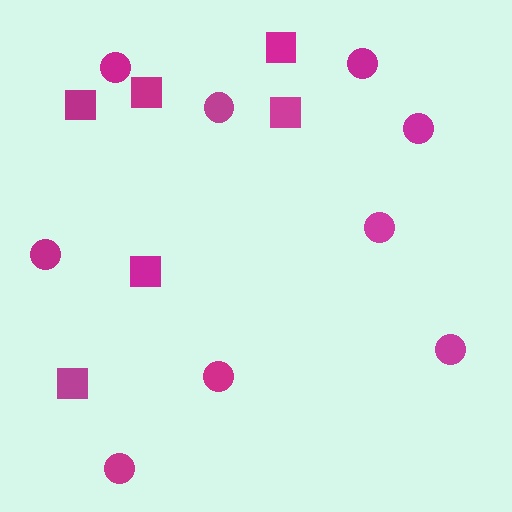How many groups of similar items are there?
There are 2 groups: one group of squares (6) and one group of circles (9).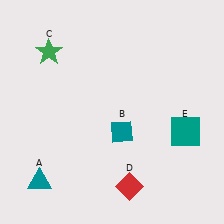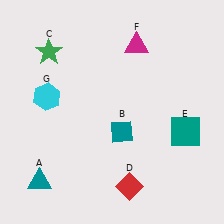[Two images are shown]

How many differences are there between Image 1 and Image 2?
There are 2 differences between the two images.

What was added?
A magenta triangle (F), a cyan hexagon (G) were added in Image 2.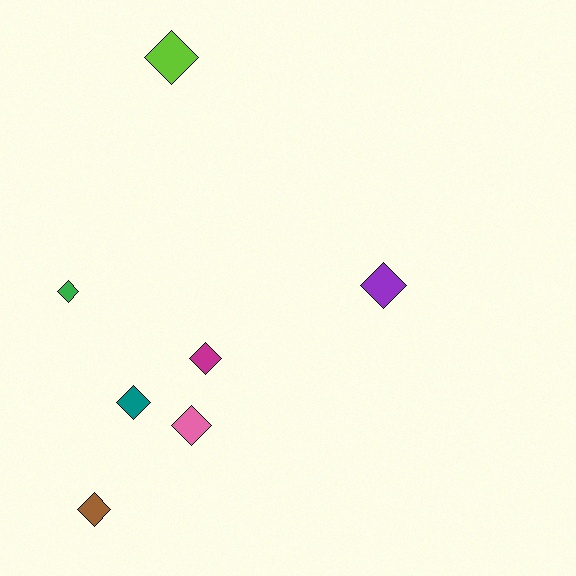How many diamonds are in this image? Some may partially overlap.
There are 7 diamonds.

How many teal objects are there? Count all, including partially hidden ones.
There is 1 teal object.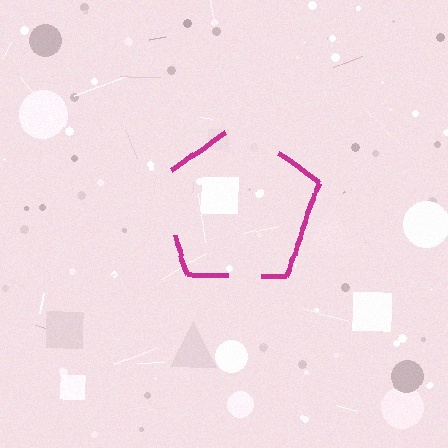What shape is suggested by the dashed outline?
The dashed outline suggests a pentagon.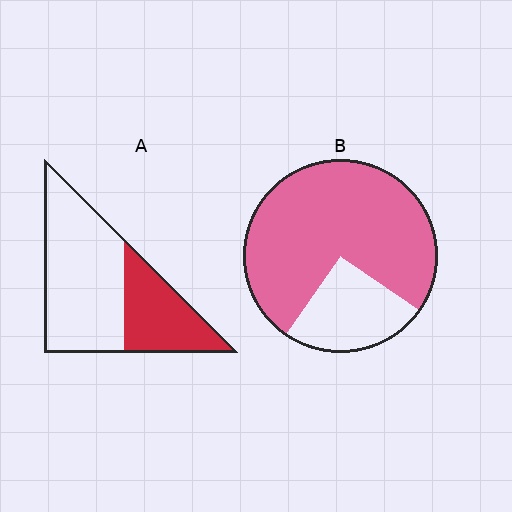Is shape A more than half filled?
No.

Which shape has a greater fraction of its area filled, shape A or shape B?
Shape B.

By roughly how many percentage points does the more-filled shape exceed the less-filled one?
By roughly 40 percentage points (B over A).